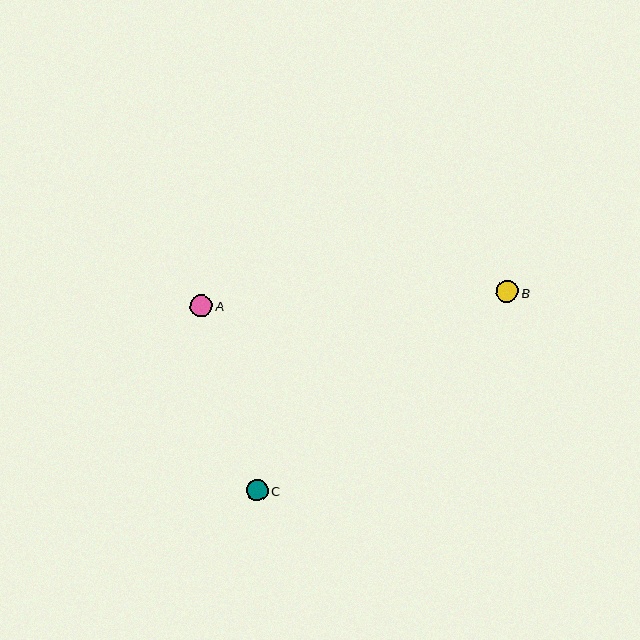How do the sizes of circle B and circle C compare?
Circle B and circle C are approximately the same size.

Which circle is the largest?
Circle B is the largest with a size of approximately 22 pixels.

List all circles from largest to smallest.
From largest to smallest: B, A, C.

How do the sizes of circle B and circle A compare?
Circle B and circle A are approximately the same size.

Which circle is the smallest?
Circle C is the smallest with a size of approximately 21 pixels.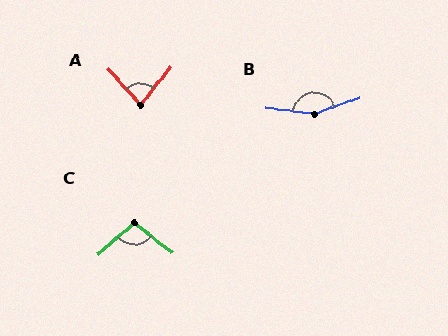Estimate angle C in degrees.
Approximately 100 degrees.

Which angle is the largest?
B, at approximately 153 degrees.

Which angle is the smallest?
A, at approximately 81 degrees.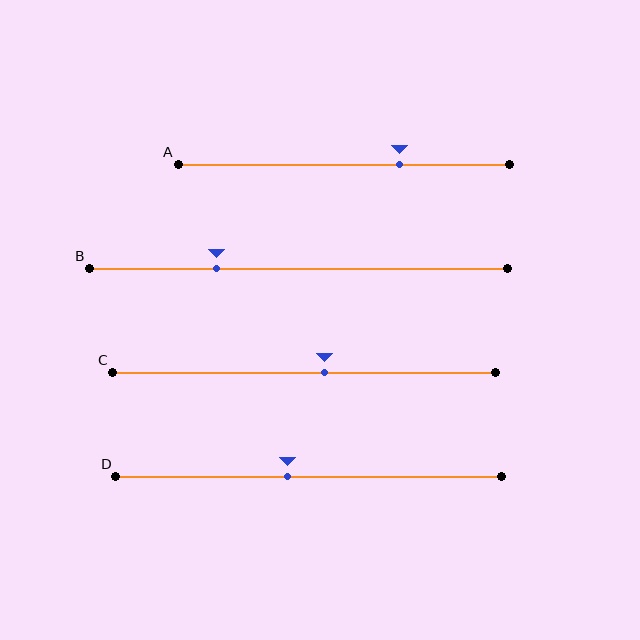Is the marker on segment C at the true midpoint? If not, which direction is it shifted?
No, the marker on segment C is shifted to the right by about 5% of the segment length.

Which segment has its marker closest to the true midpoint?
Segment C has its marker closest to the true midpoint.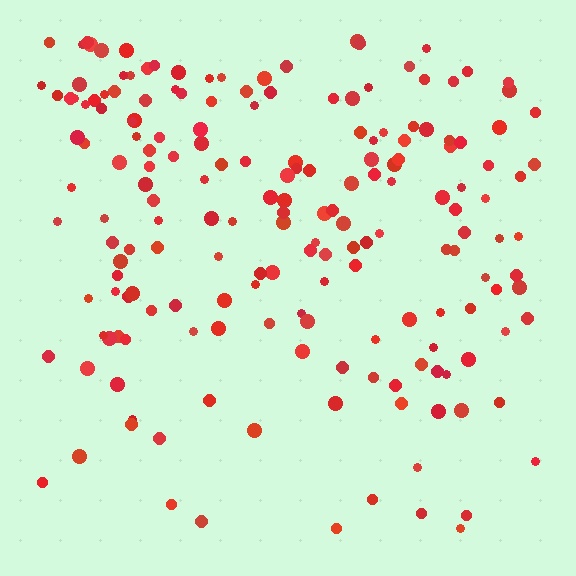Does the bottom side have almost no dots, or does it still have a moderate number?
Still a moderate number, just noticeably fewer than the top.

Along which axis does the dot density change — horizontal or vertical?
Vertical.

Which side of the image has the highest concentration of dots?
The top.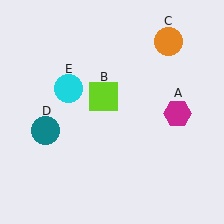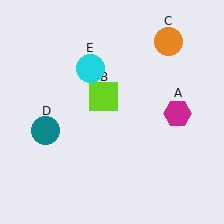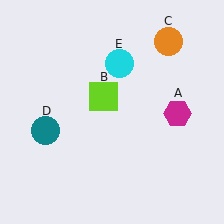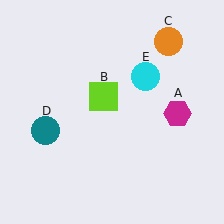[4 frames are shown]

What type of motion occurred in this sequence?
The cyan circle (object E) rotated clockwise around the center of the scene.